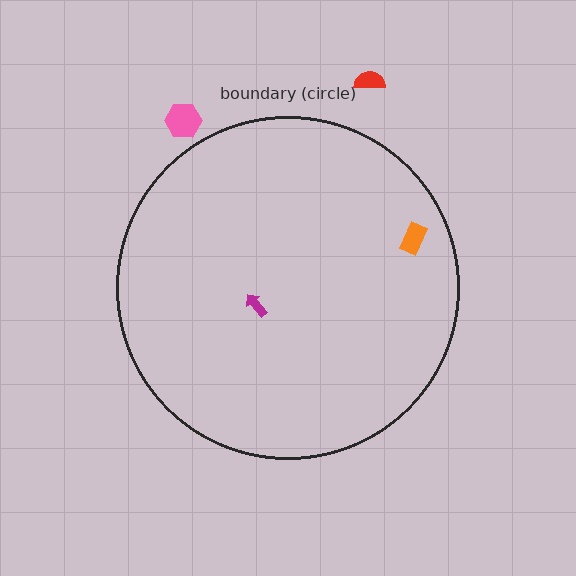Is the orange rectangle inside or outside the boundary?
Inside.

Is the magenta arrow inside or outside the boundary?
Inside.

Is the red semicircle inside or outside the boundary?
Outside.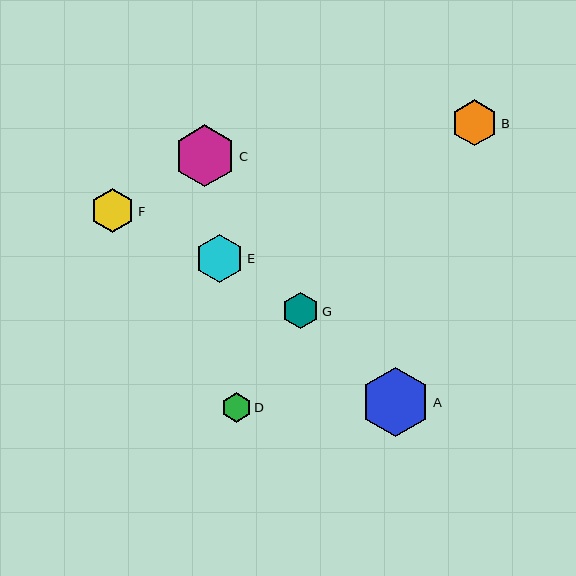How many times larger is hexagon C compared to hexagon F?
Hexagon C is approximately 1.4 times the size of hexagon F.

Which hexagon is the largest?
Hexagon A is the largest with a size of approximately 70 pixels.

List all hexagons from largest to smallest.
From largest to smallest: A, C, E, B, F, G, D.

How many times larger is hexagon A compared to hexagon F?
Hexagon A is approximately 1.6 times the size of hexagon F.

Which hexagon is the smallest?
Hexagon D is the smallest with a size of approximately 29 pixels.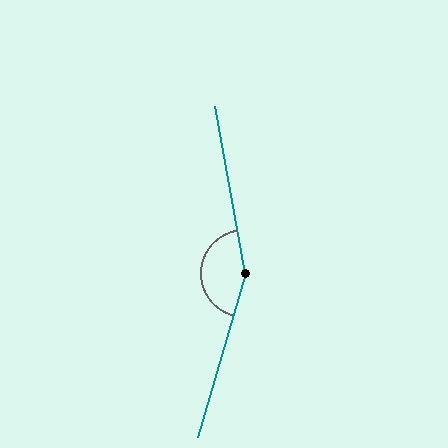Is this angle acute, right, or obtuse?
It is obtuse.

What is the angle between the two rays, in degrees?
Approximately 154 degrees.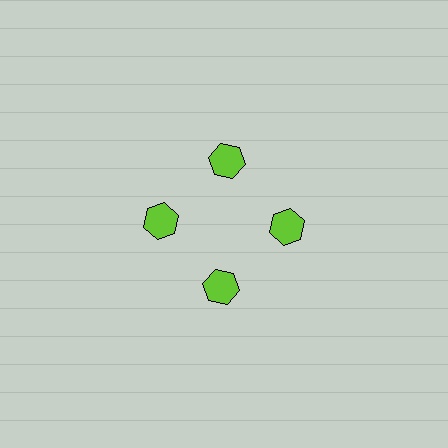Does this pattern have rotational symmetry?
Yes, this pattern has 4-fold rotational symmetry. It looks the same after rotating 90 degrees around the center.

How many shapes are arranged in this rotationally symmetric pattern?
There are 4 shapes, arranged in 4 groups of 1.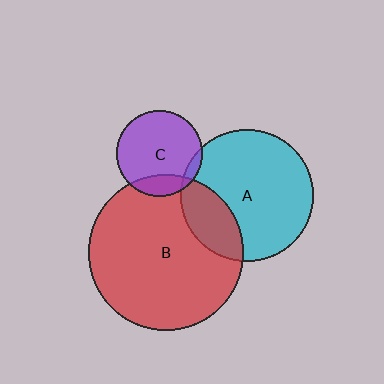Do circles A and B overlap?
Yes.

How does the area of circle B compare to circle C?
Approximately 3.3 times.